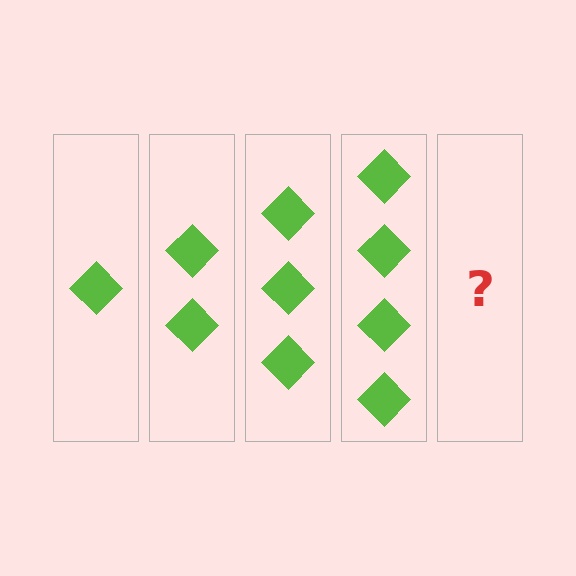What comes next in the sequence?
The next element should be 5 diamonds.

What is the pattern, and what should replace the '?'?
The pattern is that each step adds one more diamond. The '?' should be 5 diamonds.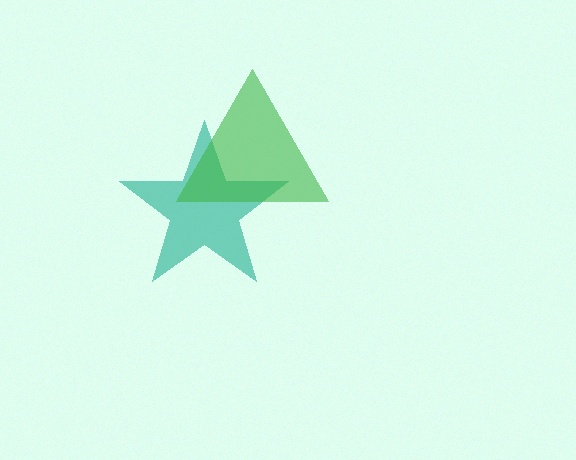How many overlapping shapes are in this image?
There are 2 overlapping shapes in the image.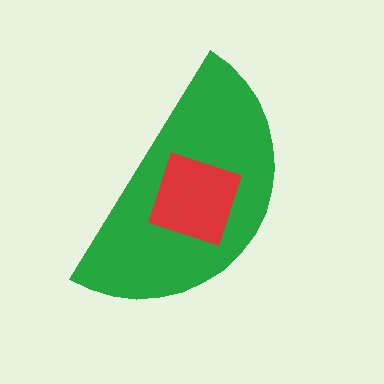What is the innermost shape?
The red diamond.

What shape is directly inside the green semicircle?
The red diamond.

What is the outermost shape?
The green semicircle.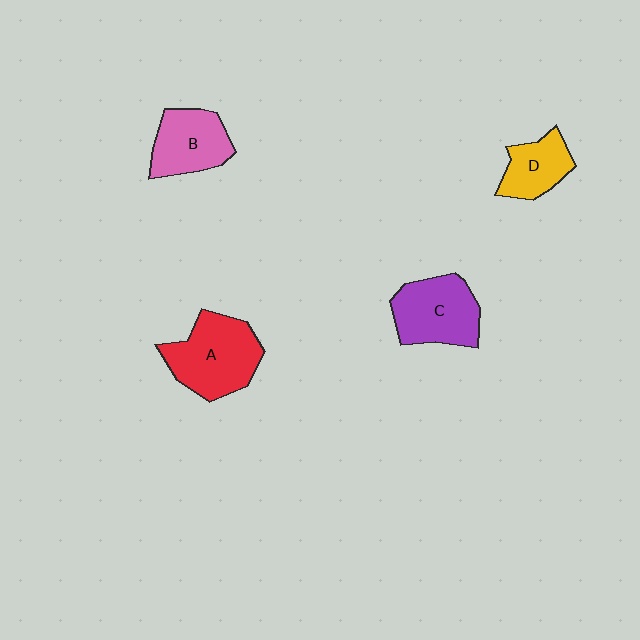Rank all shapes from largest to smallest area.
From largest to smallest: A (red), C (purple), B (pink), D (yellow).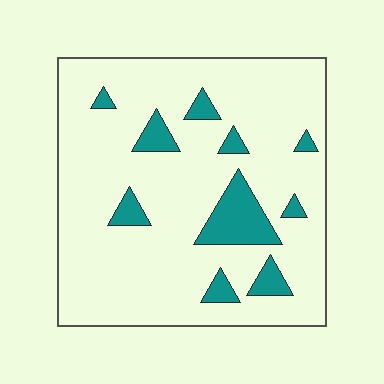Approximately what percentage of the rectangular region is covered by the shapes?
Approximately 15%.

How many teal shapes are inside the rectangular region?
10.